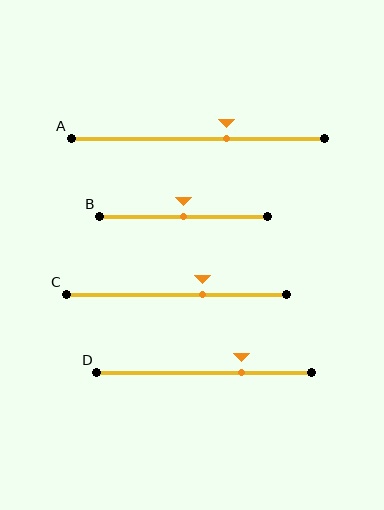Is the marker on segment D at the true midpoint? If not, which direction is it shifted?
No, the marker on segment D is shifted to the right by about 17% of the segment length.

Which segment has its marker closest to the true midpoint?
Segment B has its marker closest to the true midpoint.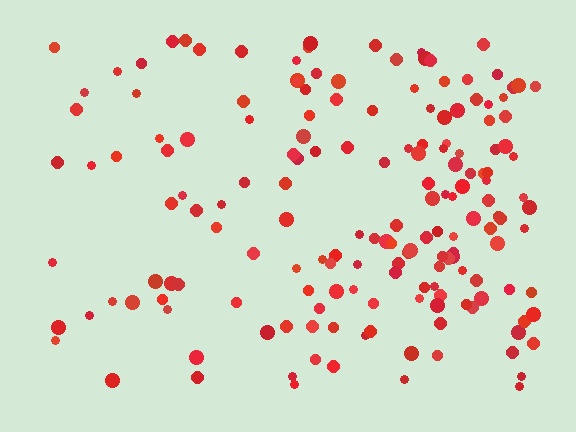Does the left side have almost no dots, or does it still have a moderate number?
Still a moderate number, just noticeably fewer than the right.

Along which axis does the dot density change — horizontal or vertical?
Horizontal.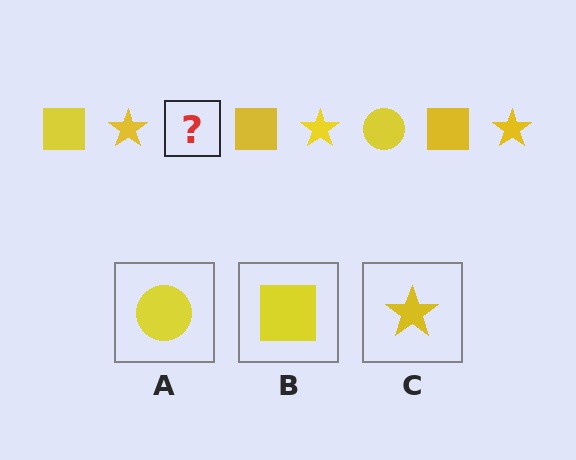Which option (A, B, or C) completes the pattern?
A.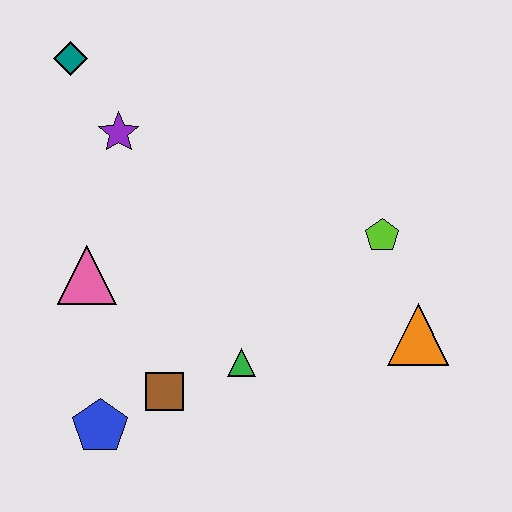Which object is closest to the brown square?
The blue pentagon is closest to the brown square.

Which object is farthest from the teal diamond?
The orange triangle is farthest from the teal diamond.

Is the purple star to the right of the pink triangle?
Yes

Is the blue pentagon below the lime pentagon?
Yes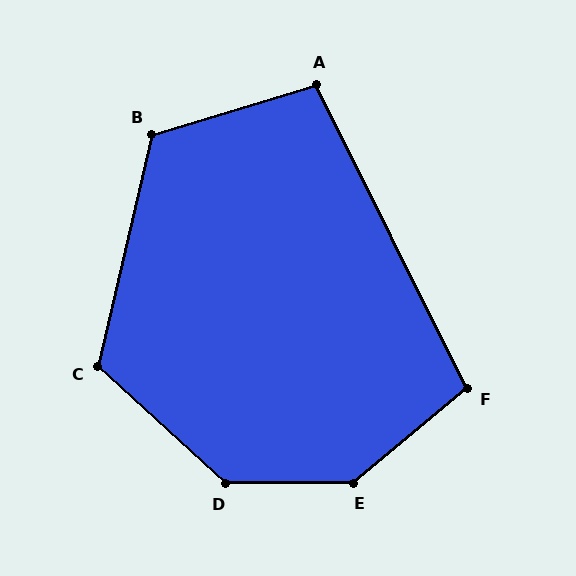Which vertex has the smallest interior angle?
A, at approximately 100 degrees.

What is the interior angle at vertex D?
Approximately 137 degrees (obtuse).